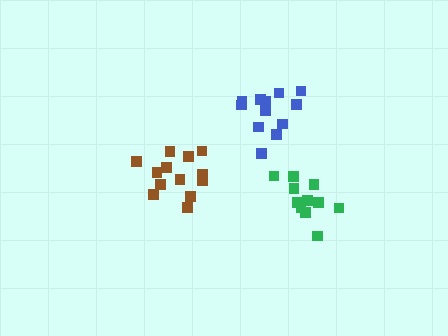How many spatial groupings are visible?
There are 3 spatial groupings.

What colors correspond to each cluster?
The clusters are colored: green, blue, brown.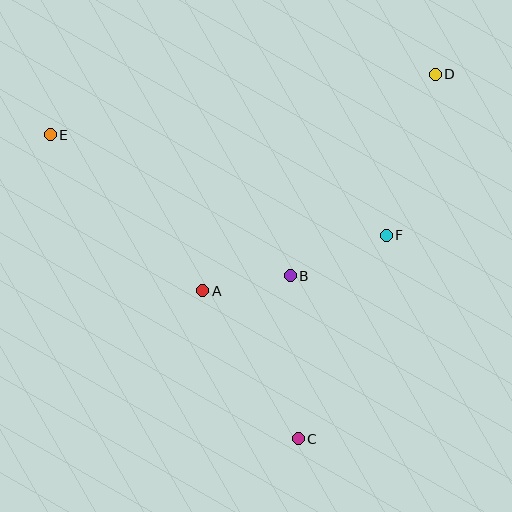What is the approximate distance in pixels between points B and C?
The distance between B and C is approximately 163 pixels.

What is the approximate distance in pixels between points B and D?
The distance between B and D is approximately 248 pixels.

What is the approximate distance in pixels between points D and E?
The distance between D and E is approximately 390 pixels.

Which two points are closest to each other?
Points A and B are closest to each other.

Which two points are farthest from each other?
Points C and E are farthest from each other.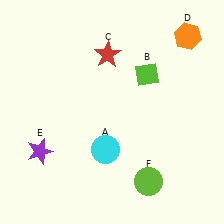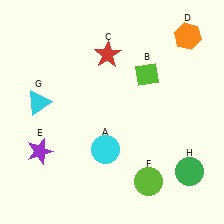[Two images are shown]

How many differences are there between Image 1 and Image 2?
There are 2 differences between the two images.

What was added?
A cyan triangle (G), a green circle (H) were added in Image 2.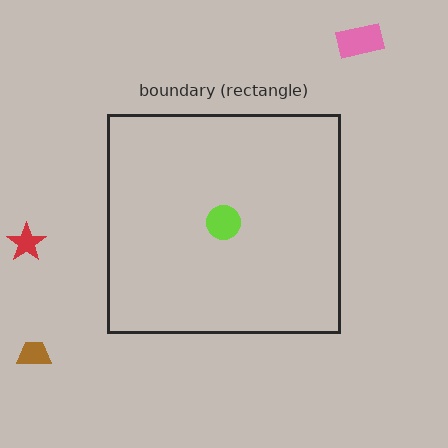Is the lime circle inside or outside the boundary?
Inside.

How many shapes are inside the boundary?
1 inside, 3 outside.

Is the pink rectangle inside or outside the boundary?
Outside.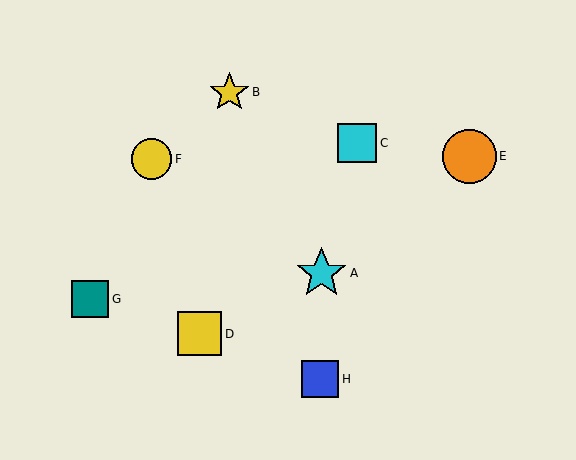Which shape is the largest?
The orange circle (labeled E) is the largest.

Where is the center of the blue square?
The center of the blue square is at (320, 379).